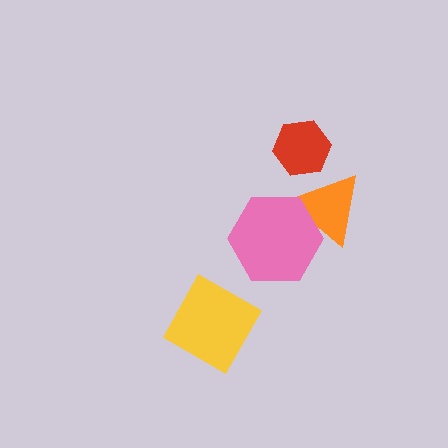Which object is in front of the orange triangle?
The pink hexagon is in front of the orange triangle.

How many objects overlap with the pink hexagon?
1 object overlaps with the pink hexagon.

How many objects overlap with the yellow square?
0 objects overlap with the yellow square.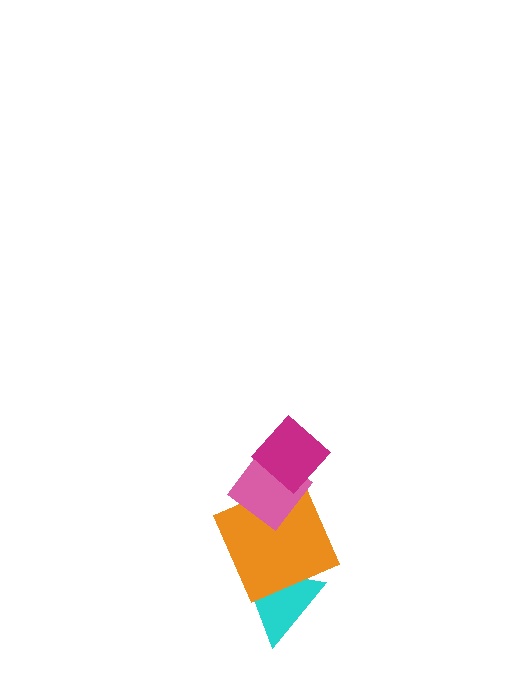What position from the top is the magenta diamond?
The magenta diamond is 1st from the top.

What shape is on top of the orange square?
The pink diamond is on top of the orange square.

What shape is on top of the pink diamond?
The magenta diamond is on top of the pink diamond.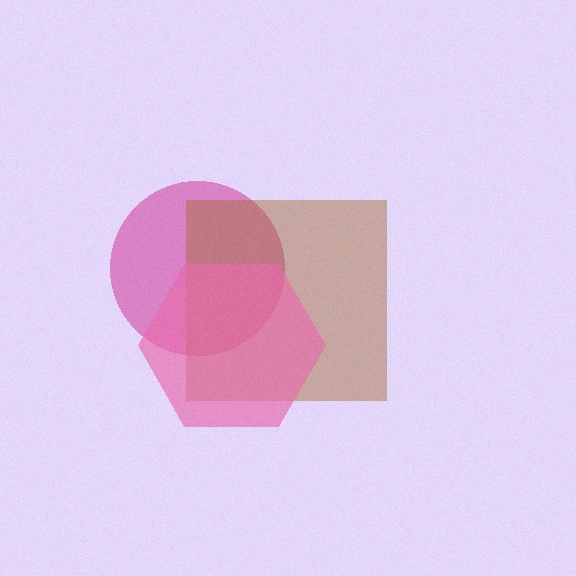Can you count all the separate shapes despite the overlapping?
Yes, there are 3 separate shapes.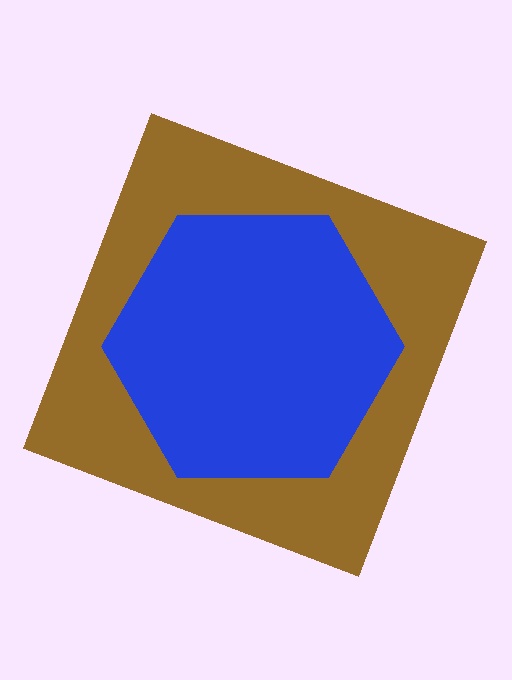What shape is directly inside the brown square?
The blue hexagon.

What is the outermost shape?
The brown square.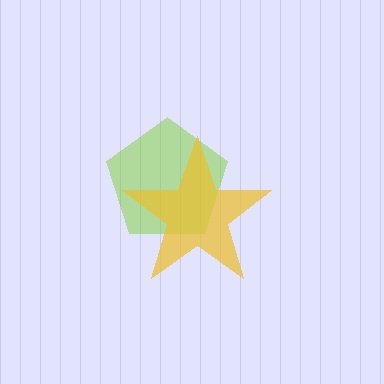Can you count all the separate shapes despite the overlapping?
Yes, there are 2 separate shapes.